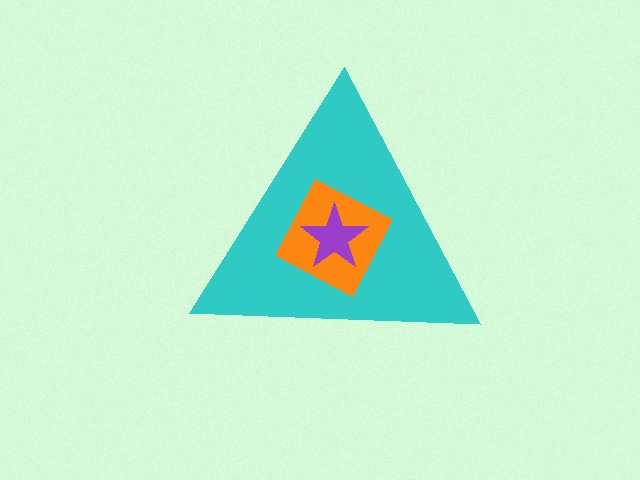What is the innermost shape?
The purple star.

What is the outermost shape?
The cyan triangle.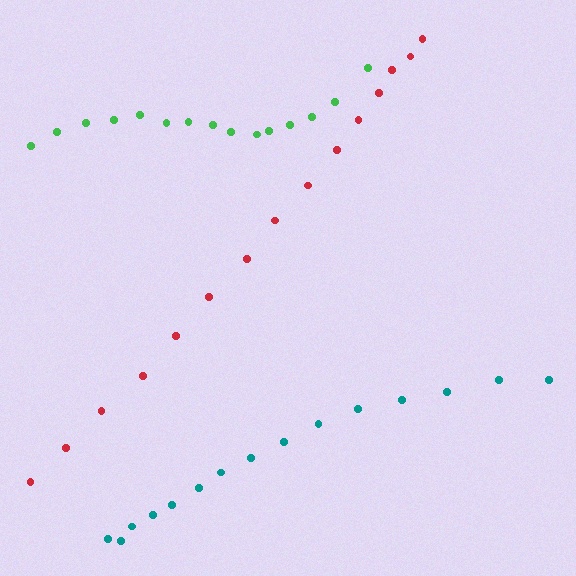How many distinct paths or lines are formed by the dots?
There are 3 distinct paths.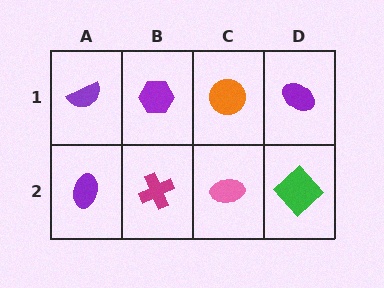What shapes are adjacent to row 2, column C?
An orange circle (row 1, column C), a magenta cross (row 2, column B), a green diamond (row 2, column D).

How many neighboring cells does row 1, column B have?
3.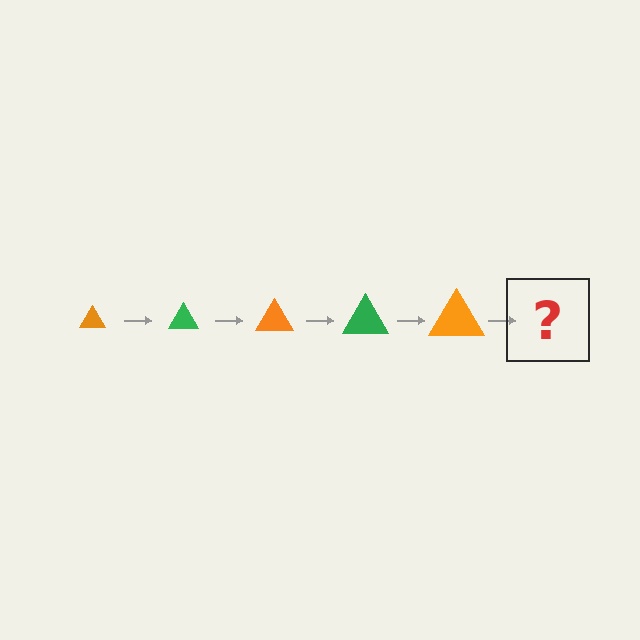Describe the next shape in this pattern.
It should be a green triangle, larger than the previous one.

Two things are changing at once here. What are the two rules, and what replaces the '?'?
The two rules are that the triangle grows larger each step and the color cycles through orange and green. The '?' should be a green triangle, larger than the previous one.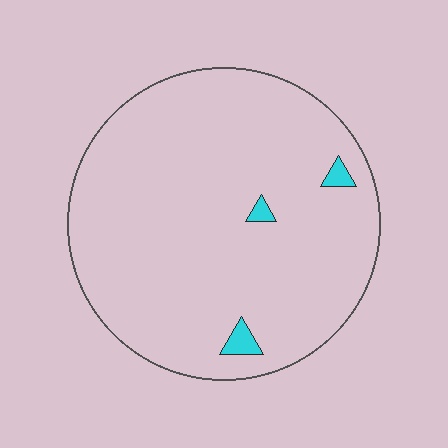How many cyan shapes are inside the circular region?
3.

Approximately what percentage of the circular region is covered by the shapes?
Approximately 5%.